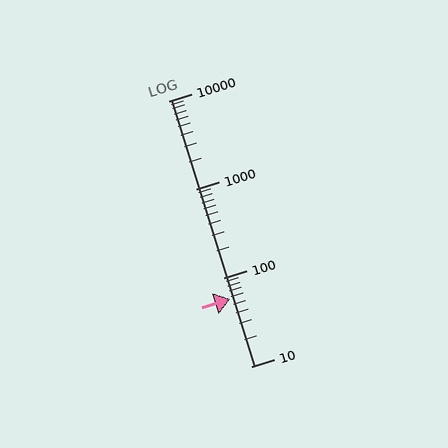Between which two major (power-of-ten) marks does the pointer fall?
The pointer is between 10 and 100.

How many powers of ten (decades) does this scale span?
The scale spans 3 decades, from 10 to 10000.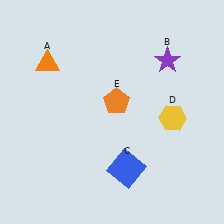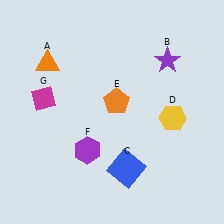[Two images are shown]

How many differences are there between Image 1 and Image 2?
There are 2 differences between the two images.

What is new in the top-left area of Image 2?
A magenta diamond (G) was added in the top-left area of Image 2.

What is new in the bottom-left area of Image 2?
A purple hexagon (F) was added in the bottom-left area of Image 2.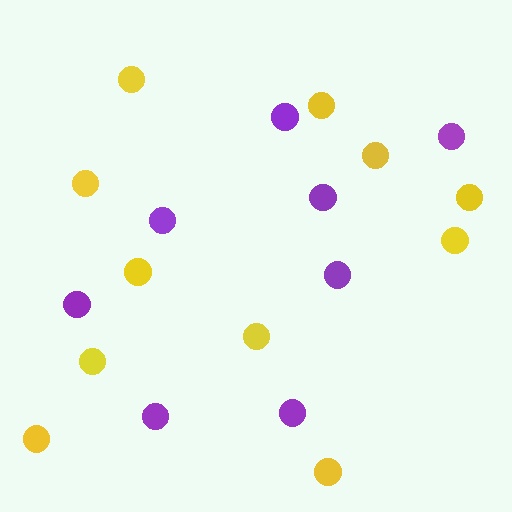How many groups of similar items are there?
There are 2 groups: one group of yellow circles (11) and one group of purple circles (8).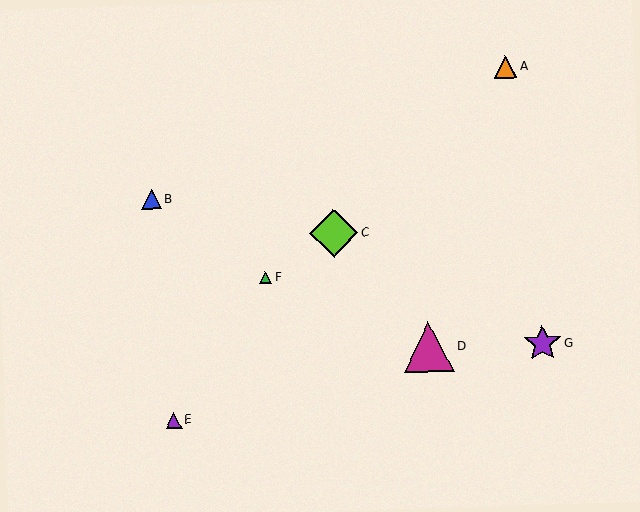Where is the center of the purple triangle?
The center of the purple triangle is at (174, 420).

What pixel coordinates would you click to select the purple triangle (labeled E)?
Click at (174, 420) to select the purple triangle E.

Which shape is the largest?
The magenta triangle (labeled D) is the largest.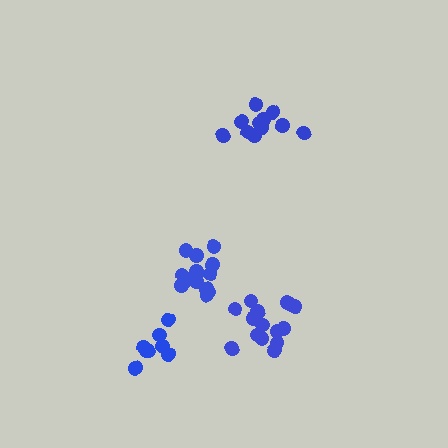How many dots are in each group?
Group 1: 11 dots, Group 2: 15 dots, Group 3: 15 dots, Group 4: 9 dots (50 total).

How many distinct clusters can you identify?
There are 4 distinct clusters.